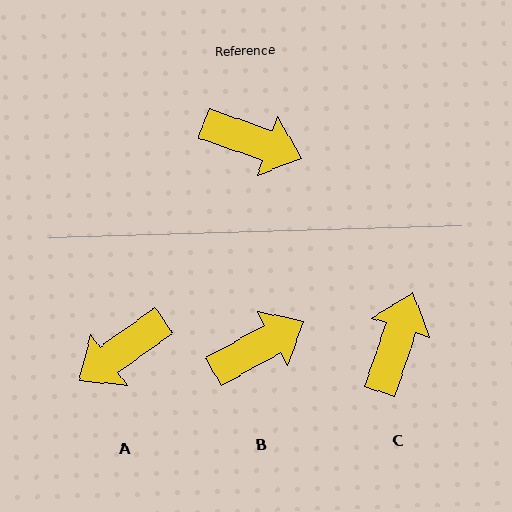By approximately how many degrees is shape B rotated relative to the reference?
Approximately 48 degrees counter-clockwise.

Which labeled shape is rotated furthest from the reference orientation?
A, about 125 degrees away.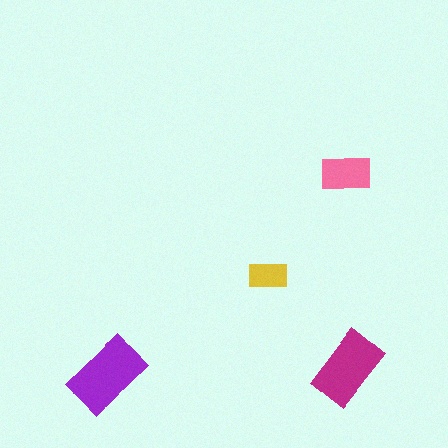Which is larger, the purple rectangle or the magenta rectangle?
The purple one.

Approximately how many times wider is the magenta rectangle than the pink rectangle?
About 1.5 times wider.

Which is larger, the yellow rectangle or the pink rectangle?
The pink one.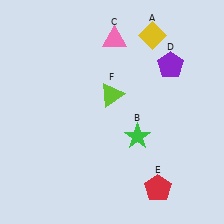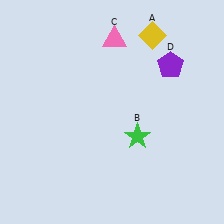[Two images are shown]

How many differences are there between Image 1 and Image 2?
There are 2 differences between the two images.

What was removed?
The lime triangle (F), the red pentagon (E) were removed in Image 2.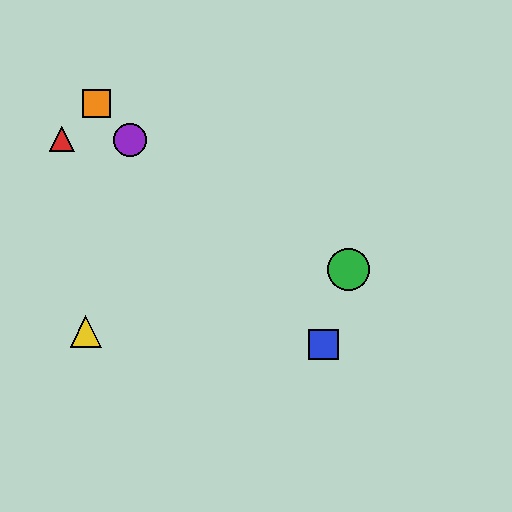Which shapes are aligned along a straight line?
The blue square, the purple circle, the orange square are aligned along a straight line.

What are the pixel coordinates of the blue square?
The blue square is at (323, 345).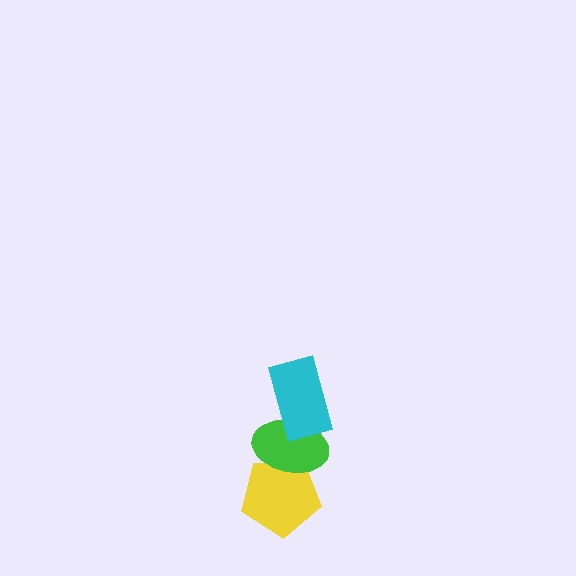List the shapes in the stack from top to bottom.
From top to bottom: the cyan rectangle, the green ellipse, the yellow pentagon.